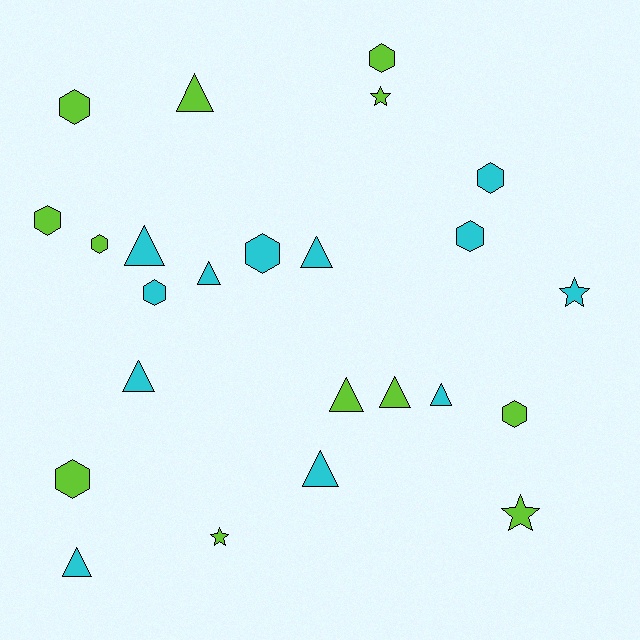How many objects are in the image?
There are 24 objects.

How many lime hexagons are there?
There are 6 lime hexagons.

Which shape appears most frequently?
Triangle, with 10 objects.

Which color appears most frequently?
Cyan, with 12 objects.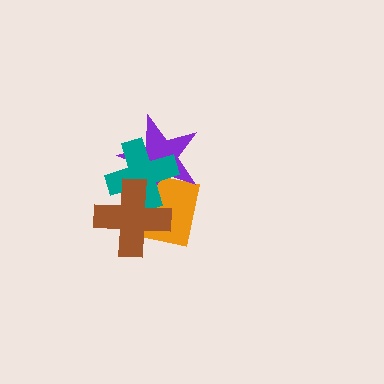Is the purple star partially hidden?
Yes, it is partially covered by another shape.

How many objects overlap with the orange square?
3 objects overlap with the orange square.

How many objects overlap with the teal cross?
3 objects overlap with the teal cross.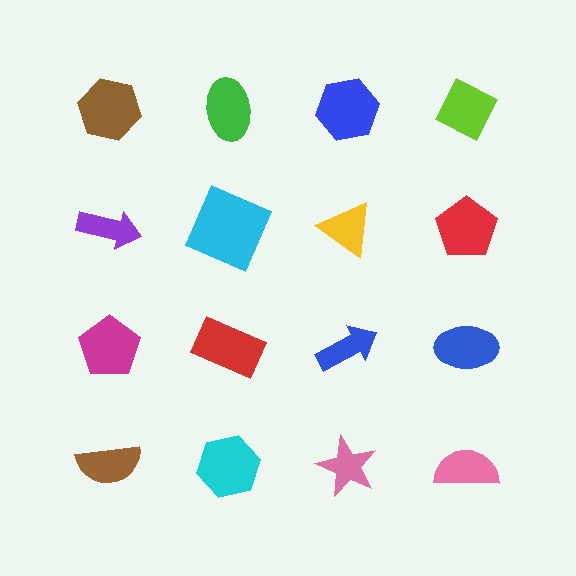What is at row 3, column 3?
A blue arrow.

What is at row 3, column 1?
A magenta pentagon.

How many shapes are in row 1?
4 shapes.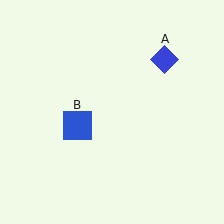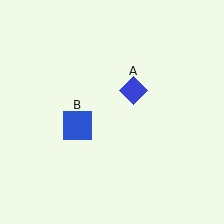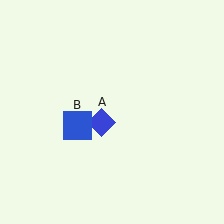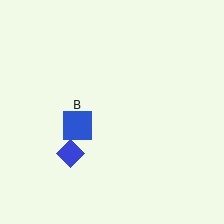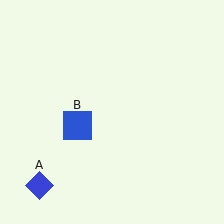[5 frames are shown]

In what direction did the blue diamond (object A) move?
The blue diamond (object A) moved down and to the left.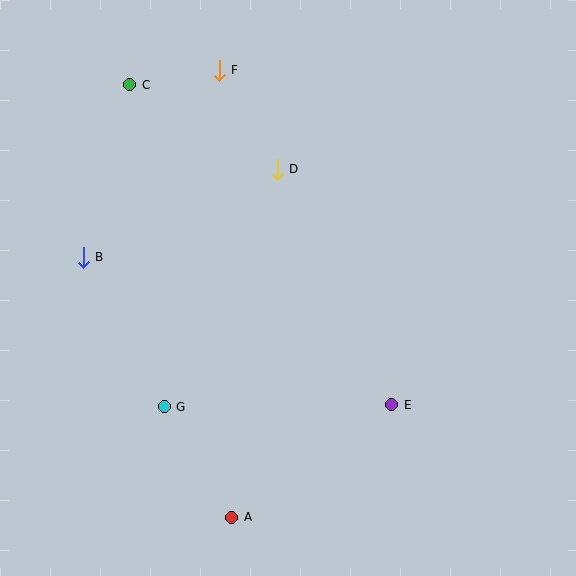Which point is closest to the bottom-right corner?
Point E is closest to the bottom-right corner.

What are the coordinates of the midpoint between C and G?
The midpoint between C and G is at (147, 246).